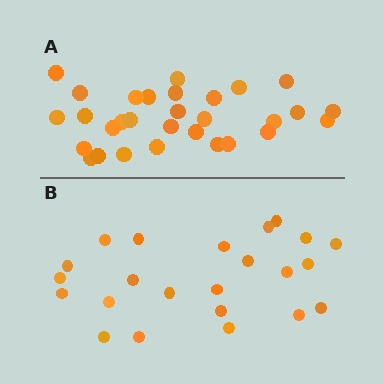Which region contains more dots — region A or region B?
Region A (the top region) has more dots.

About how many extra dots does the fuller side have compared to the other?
Region A has roughly 8 or so more dots than region B.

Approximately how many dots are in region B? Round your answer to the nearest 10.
About 20 dots. (The exact count is 23, which rounds to 20.)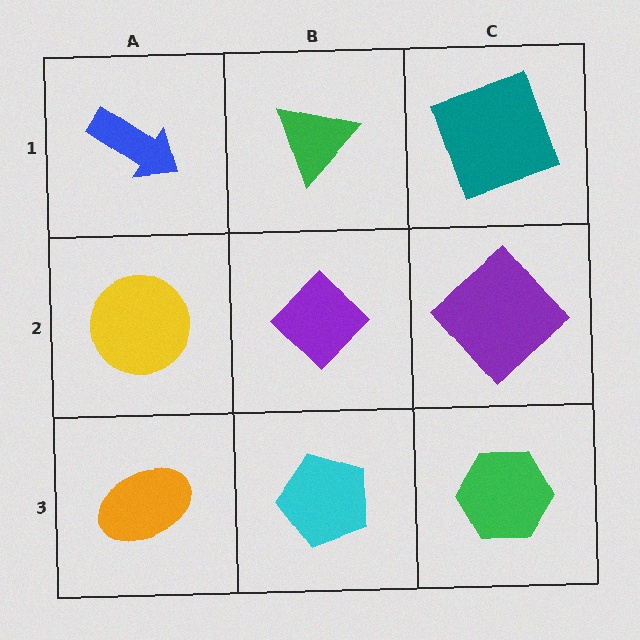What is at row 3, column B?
A cyan pentagon.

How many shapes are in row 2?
3 shapes.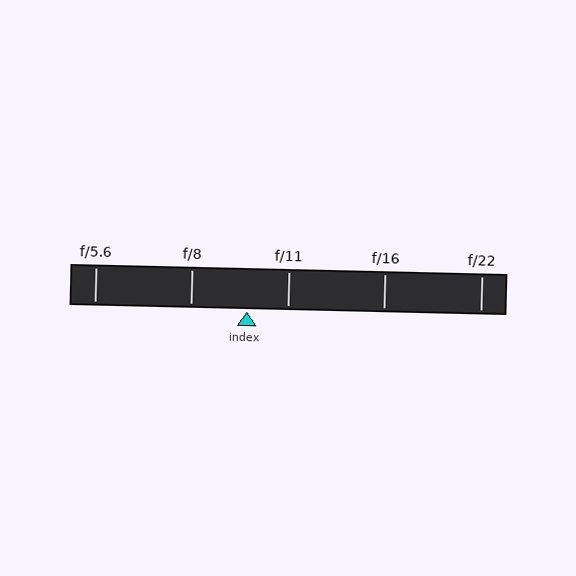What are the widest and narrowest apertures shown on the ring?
The widest aperture shown is f/5.6 and the narrowest is f/22.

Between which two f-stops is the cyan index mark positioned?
The index mark is between f/8 and f/11.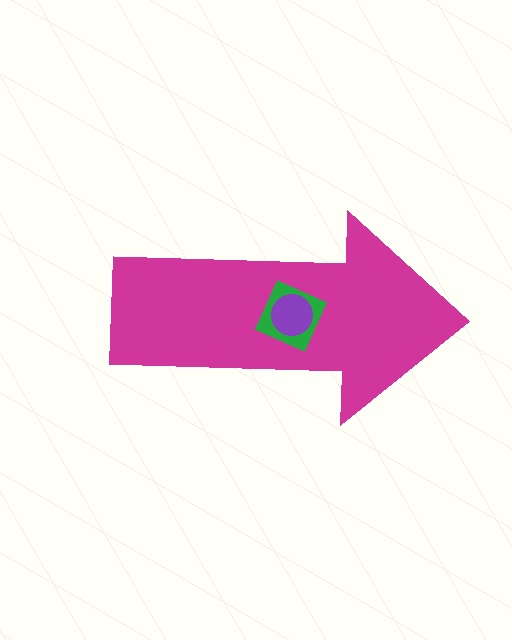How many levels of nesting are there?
3.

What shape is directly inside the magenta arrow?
The green diamond.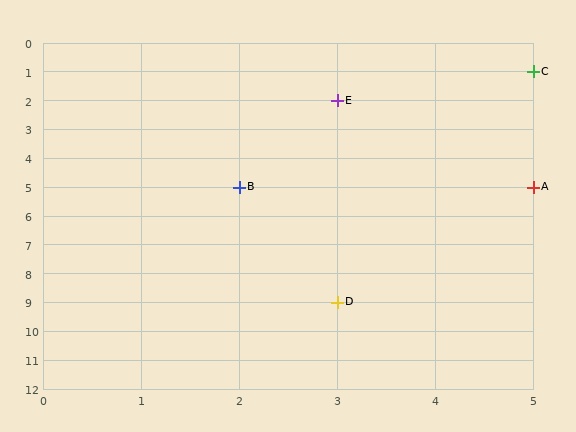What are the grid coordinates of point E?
Point E is at grid coordinates (3, 2).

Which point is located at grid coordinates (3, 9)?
Point D is at (3, 9).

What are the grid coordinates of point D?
Point D is at grid coordinates (3, 9).